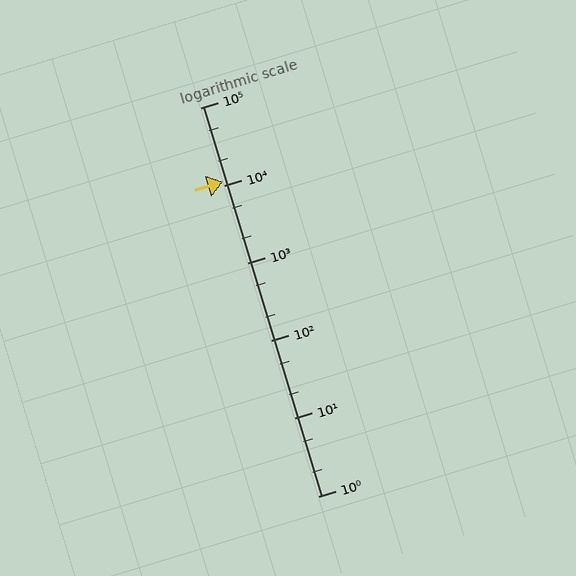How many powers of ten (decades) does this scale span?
The scale spans 5 decades, from 1 to 100000.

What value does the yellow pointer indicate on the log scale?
The pointer indicates approximately 11000.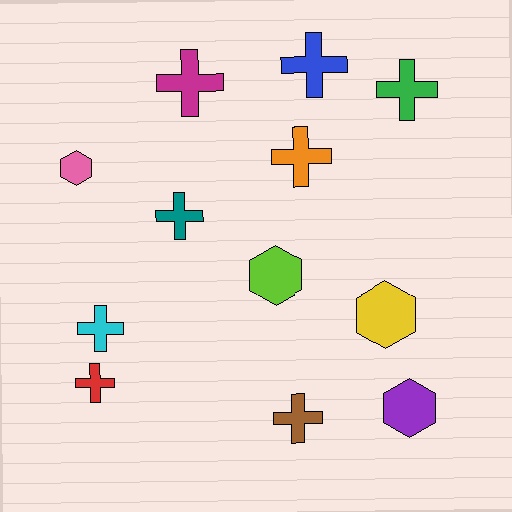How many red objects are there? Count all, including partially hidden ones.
There is 1 red object.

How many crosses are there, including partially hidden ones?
There are 8 crosses.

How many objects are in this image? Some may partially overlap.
There are 12 objects.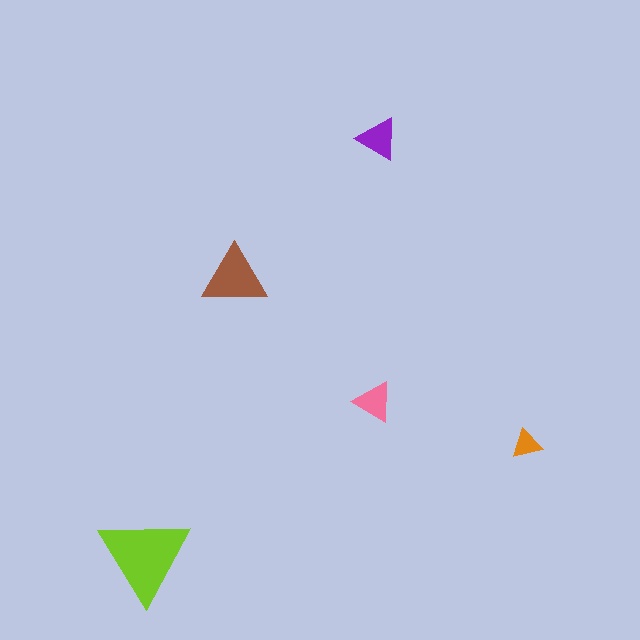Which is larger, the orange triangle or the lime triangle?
The lime one.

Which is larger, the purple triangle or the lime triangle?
The lime one.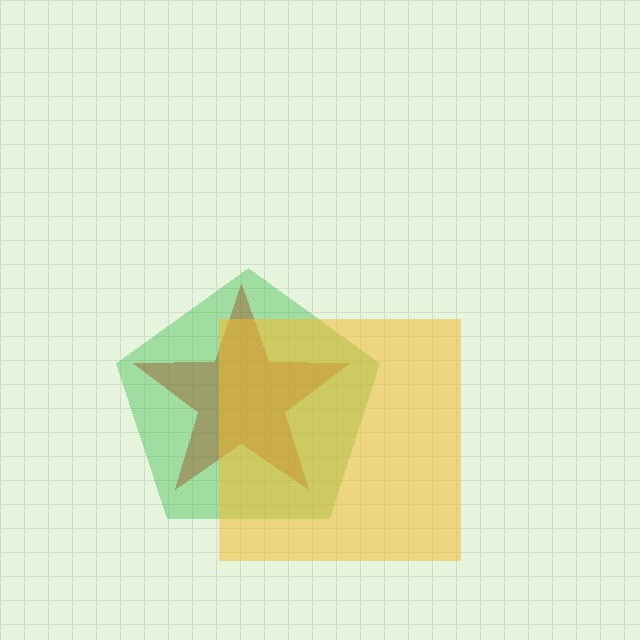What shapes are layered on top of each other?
The layered shapes are: a red star, a green pentagon, a yellow square.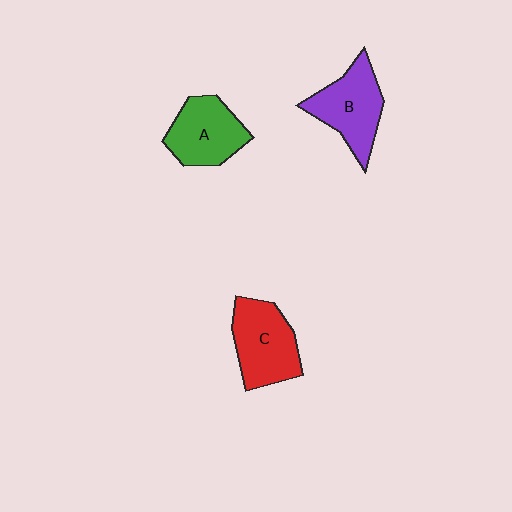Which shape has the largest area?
Shape C (red).